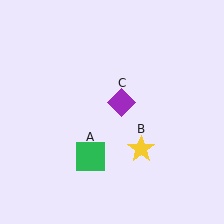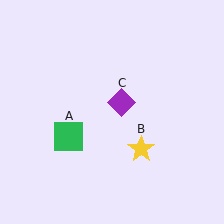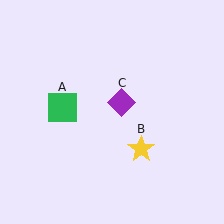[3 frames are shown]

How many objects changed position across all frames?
1 object changed position: green square (object A).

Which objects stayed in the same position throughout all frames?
Yellow star (object B) and purple diamond (object C) remained stationary.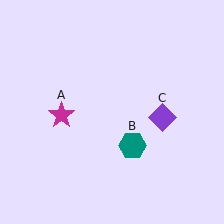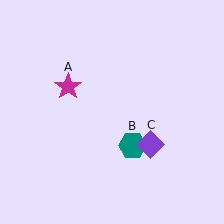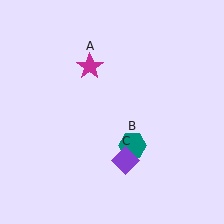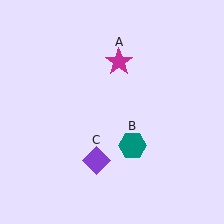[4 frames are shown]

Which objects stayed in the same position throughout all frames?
Teal hexagon (object B) remained stationary.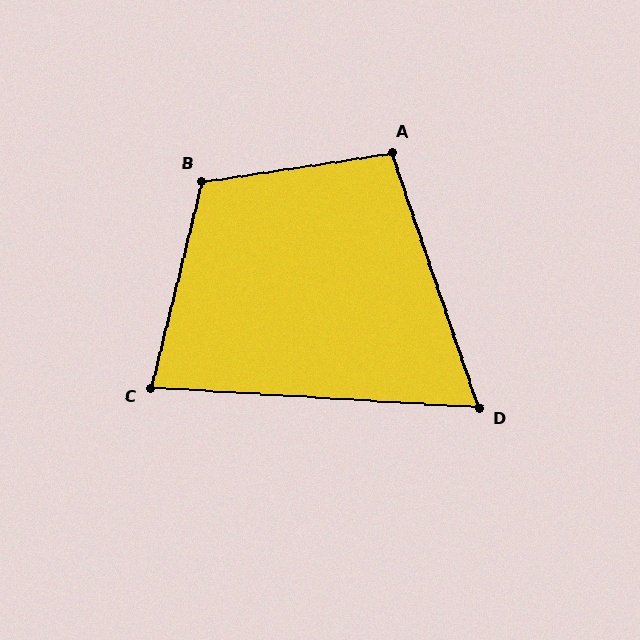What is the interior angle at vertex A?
Approximately 100 degrees (obtuse).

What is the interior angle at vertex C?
Approximately 80 degrees (acute).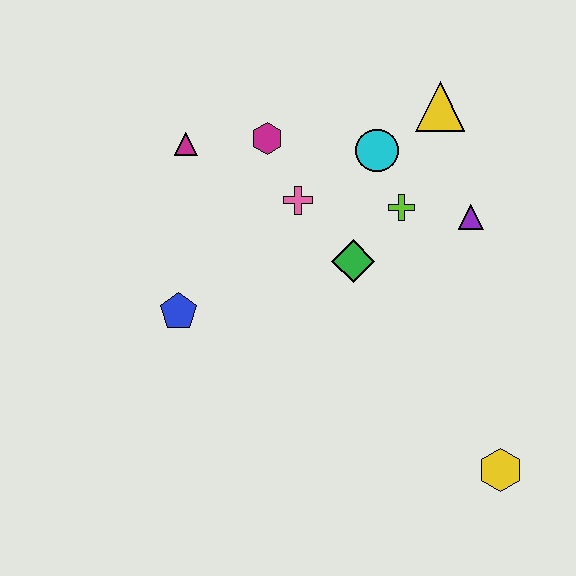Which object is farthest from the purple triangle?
The blue pentagon is farthest from the purple triangle.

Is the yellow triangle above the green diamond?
Yes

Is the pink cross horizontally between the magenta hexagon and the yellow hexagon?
Yes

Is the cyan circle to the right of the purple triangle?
No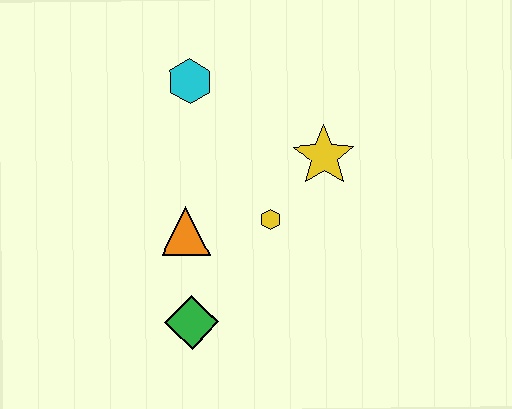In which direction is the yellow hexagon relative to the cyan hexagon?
The yellow hexagon is below the cyan hexagon.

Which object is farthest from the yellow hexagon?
The cyan hexagon is farthest from the yellow hexagon.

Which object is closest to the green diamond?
The orange triangle is closest to the green diamond.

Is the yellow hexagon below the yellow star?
Yes